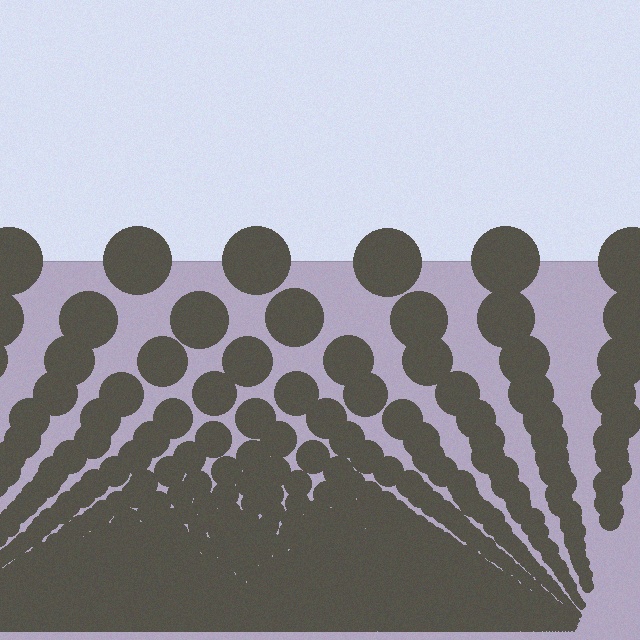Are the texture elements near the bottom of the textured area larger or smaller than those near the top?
Smaller. The gradient is inverted — elements near the bottom are smaller and denser.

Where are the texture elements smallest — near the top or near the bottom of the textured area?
Near the bottom.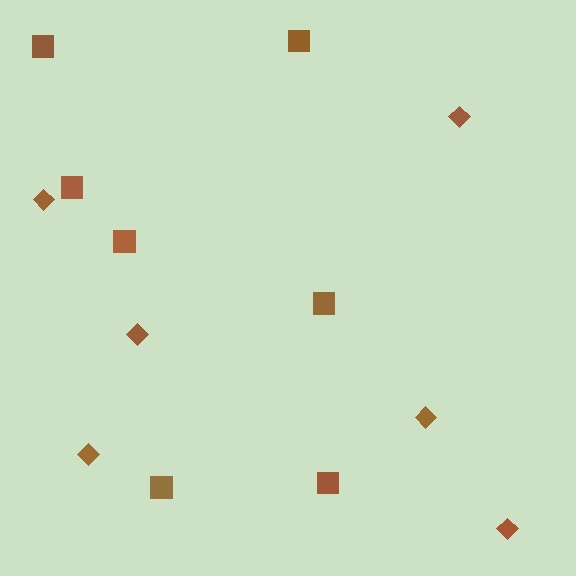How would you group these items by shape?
There are 2 groups: one group of diamonds (6) and one group of squares (7).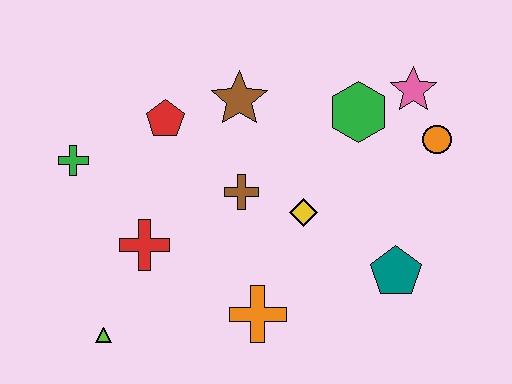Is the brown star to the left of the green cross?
No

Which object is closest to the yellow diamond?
The brown cross is closest to the yellow diamond.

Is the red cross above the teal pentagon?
Yes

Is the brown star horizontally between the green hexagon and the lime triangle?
Yes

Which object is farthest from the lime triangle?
The pink star is farthest from the lime triangle.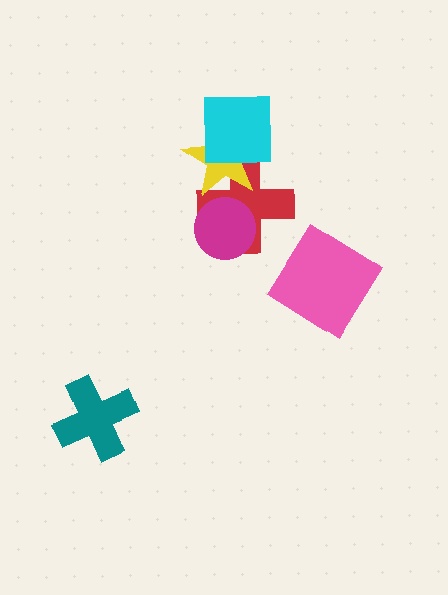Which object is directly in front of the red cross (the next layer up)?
The magenta circle is directly in front of the red cross.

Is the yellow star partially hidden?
Yes, it is partially covered by another shape.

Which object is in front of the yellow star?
The cyan square is in front of the yellow star.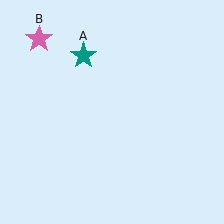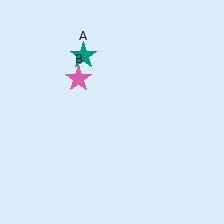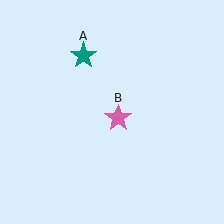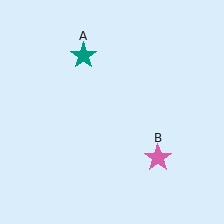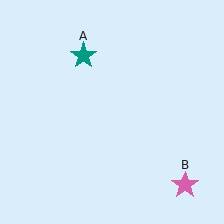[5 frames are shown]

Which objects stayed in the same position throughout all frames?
Teal star (object A) remained stationary.